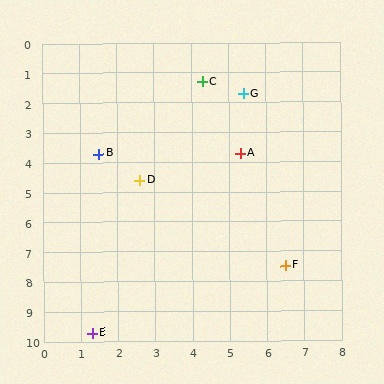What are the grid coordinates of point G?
Point G is at approximately (5.4, 1.7).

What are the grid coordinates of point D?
Point D is at approximately (2.6, 4.6).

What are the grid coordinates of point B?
Point B is at approximately (1.5, 3.7).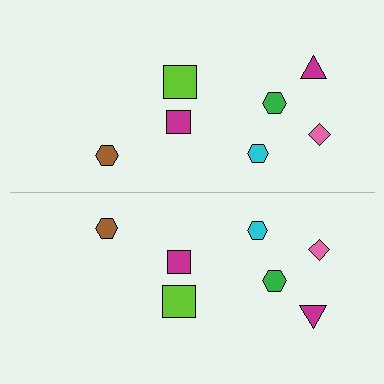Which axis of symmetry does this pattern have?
The pattern has a horizontal axis of symmetry running through the center of the image.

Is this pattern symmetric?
Yes, this pattern has bilateral (reflection) symmetry.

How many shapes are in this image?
There are 14 shapes in this image.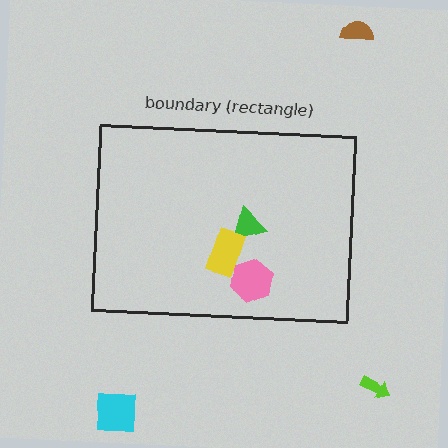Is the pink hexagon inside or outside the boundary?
Inside.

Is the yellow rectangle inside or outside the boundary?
Inside.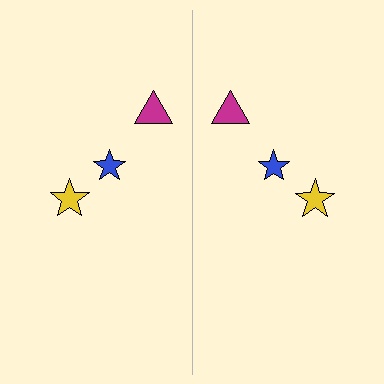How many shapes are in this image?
There are 6 shapes in this image.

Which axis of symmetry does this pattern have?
The pattern has a vertical axis of symmetry running through the center of the image.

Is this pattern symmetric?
Yes, this pattern has bilateral (reflection) symmetry.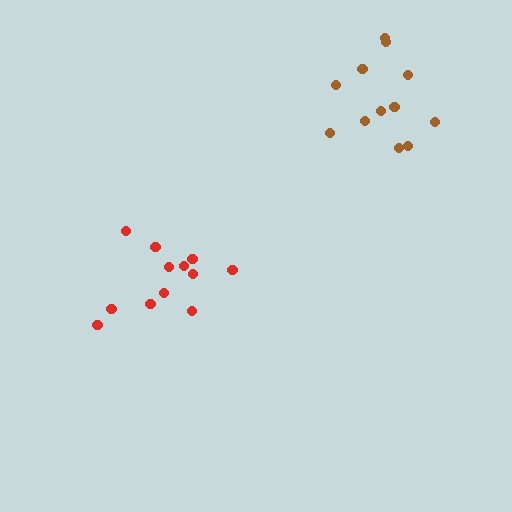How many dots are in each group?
Group 1: 12 dots, Group 2: 12 dots (24 total).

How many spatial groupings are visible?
There are 2 spatial groupings.